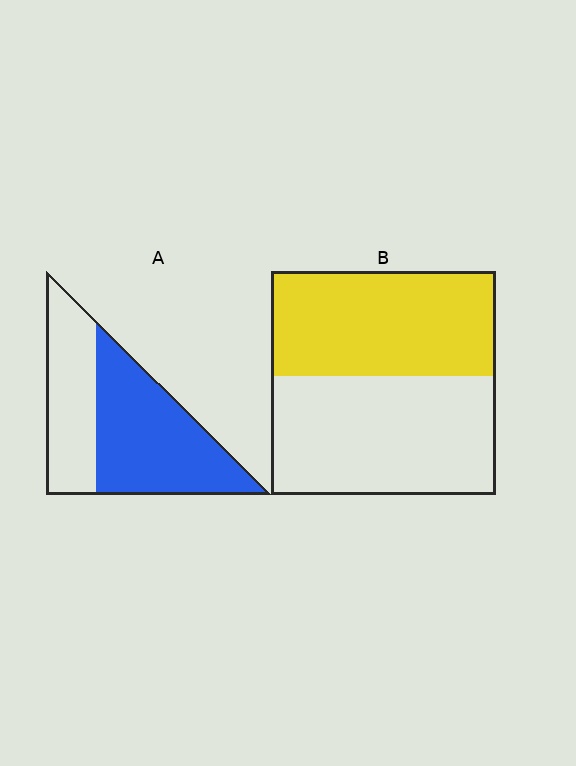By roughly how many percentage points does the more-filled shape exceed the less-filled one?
By roughly 15 percentage points (A over B).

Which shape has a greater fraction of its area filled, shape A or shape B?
Shape A.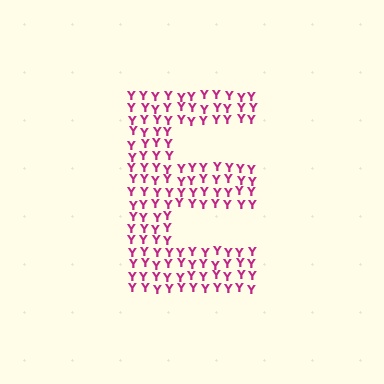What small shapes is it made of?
It is made of small letter Y's.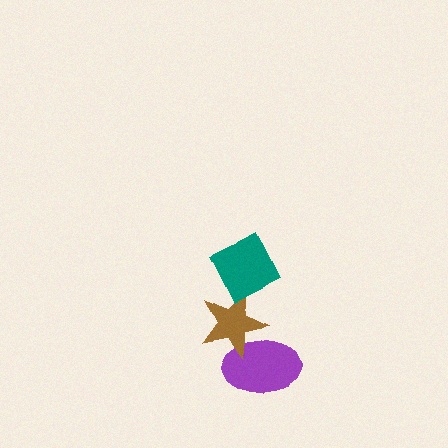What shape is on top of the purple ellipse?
The brown star is on top of the purple ellipse.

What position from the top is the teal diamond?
The teal diamond is 1st from the top.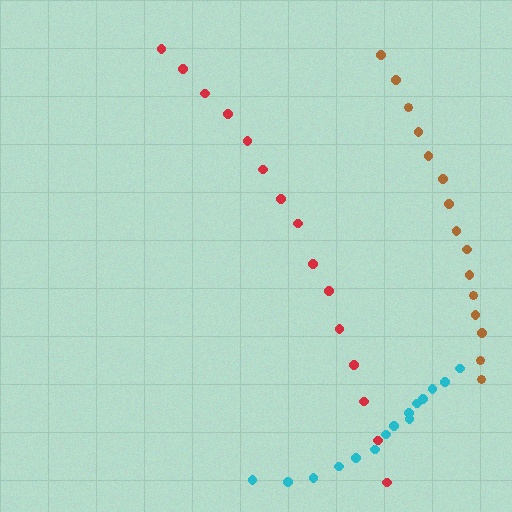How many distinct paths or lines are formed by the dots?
There are 3 distinct paths.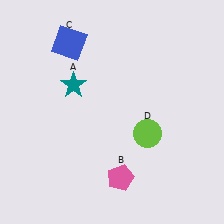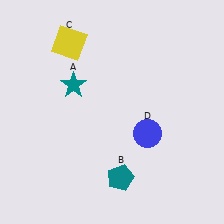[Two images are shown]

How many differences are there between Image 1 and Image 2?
There are 3 differences between the two images.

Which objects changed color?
B changed from pink to teal. C changed from blue to yellow. D changed from lime to blue.